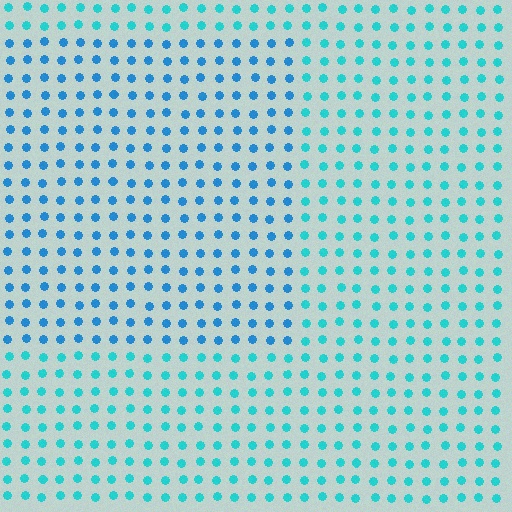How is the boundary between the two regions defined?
The boundary is defined purely by a slight shift in hue (about 26 degrees). Spacing, size, and orientation are identical on both sides.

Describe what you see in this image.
The image is filled with small cyan elements in a uniform arrangement. A rectangle-shaped region is visible where the elements are tinted to a slightly different hue, forming a subtle color boundary.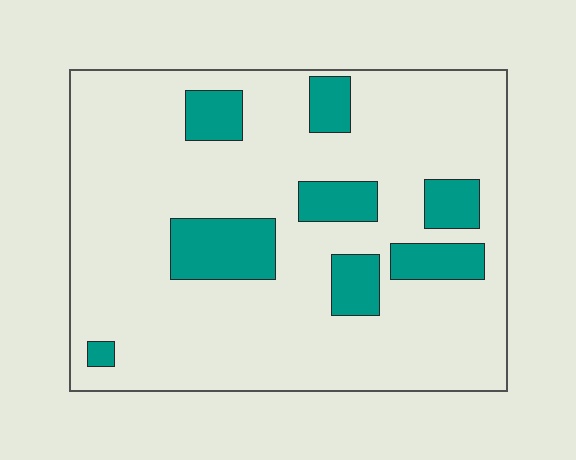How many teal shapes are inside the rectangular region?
8.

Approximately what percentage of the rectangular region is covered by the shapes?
Approximately 20%.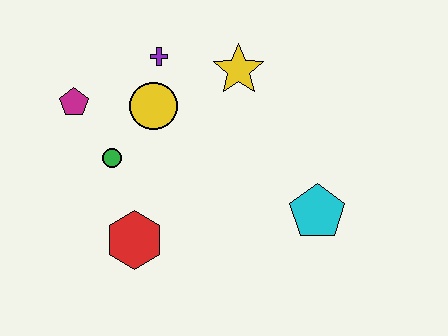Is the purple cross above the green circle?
Yes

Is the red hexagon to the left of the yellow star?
Yes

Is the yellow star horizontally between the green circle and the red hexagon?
No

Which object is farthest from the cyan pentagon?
The magenta pentagon is farthest from the cyan pentagon.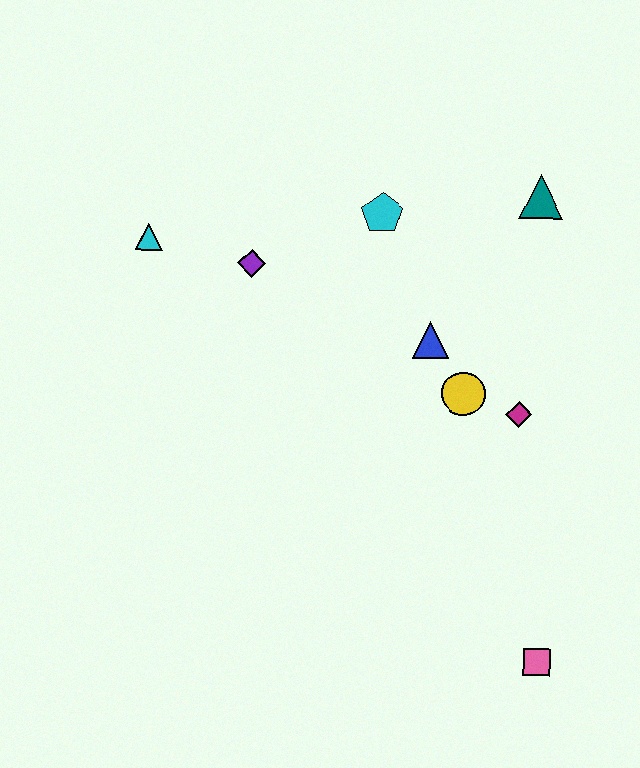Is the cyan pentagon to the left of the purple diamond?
No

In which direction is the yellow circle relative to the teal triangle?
The yellow circle is below the teal triangle.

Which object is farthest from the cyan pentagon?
The pink square is farthest from the cyan pentagon.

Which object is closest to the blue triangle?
The yellow circle is closest to the blue triangle.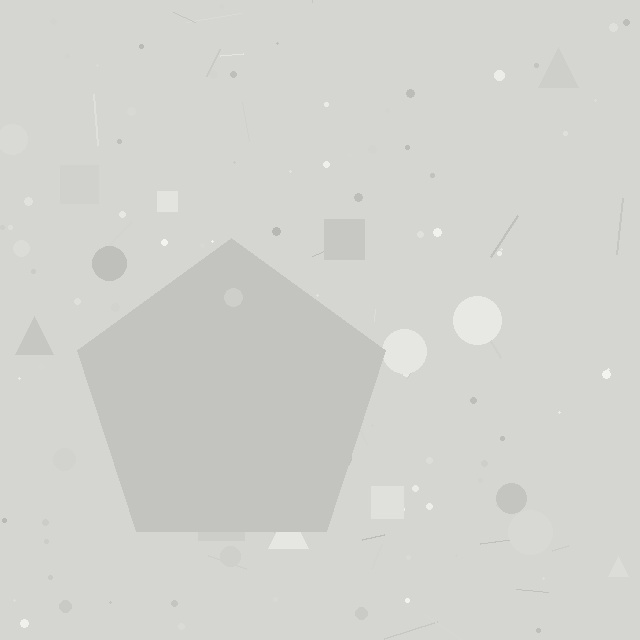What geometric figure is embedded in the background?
A pentagon is embedded in the background.